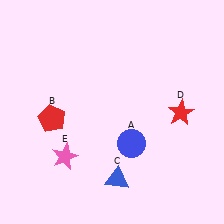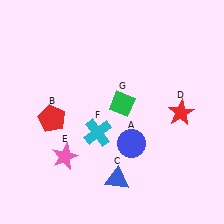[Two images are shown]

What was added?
A cyan cross (F), a green diamond (G) were added in Image 2.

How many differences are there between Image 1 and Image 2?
There are 2 differences between the two images.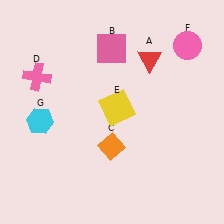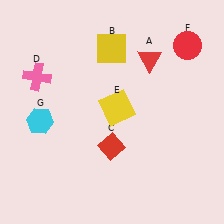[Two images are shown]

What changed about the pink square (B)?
In Image 1, B is pink. In Image 2, it changed to yellow.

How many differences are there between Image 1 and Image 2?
There are 3 differences between the two images.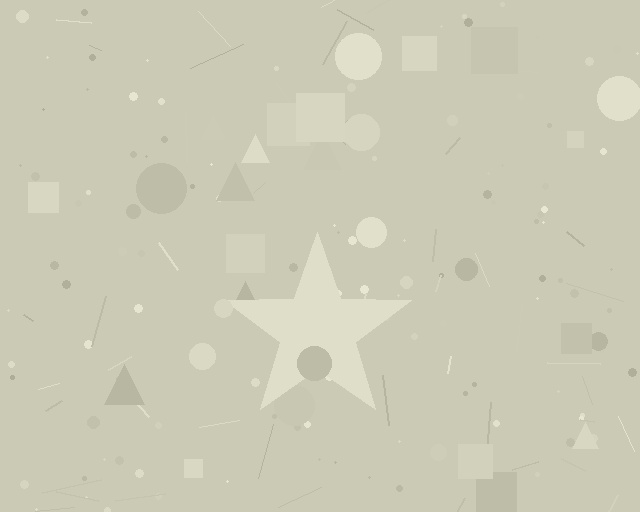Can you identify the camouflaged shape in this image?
The camouflaged shape is a star.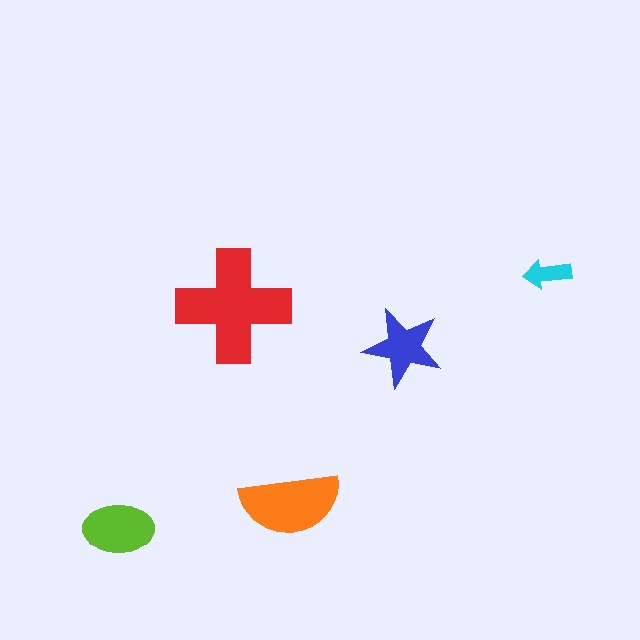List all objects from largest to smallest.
The red cross, the orange semicircle, the lime ellipse, the blue star, the cyan arrow.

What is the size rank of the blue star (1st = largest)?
4th.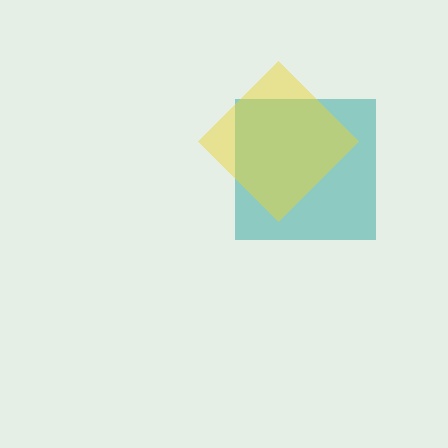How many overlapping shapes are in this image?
There are 2 overlapping shapes in the image.